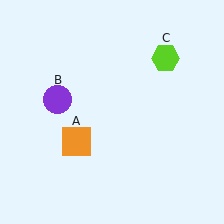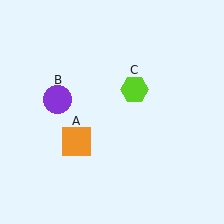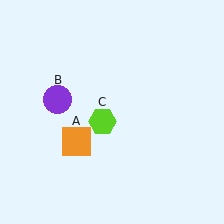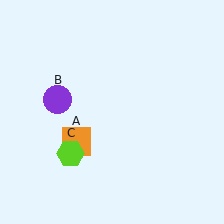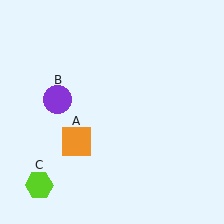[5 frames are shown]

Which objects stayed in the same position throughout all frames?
Orange square (object A) and purple circle (object B) remained stationary.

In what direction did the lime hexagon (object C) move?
The lime hexagon (object C) moved down and to the left.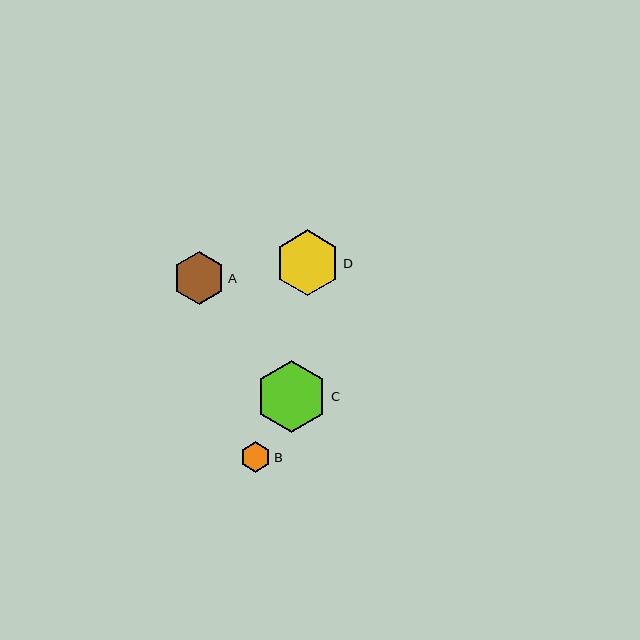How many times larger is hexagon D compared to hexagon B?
Hexagon D is approximately 2.1 times the size of hexagon B.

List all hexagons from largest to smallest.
From largest to smallest: C, D, A, B.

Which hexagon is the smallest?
Hexagon B is the smallest with a size of approximately 31 pixels.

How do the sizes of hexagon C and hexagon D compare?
Hexagon C and hexagon D are approximately the same size.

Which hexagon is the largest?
Hexagon C is the largest with a size of approximately 72 pixels.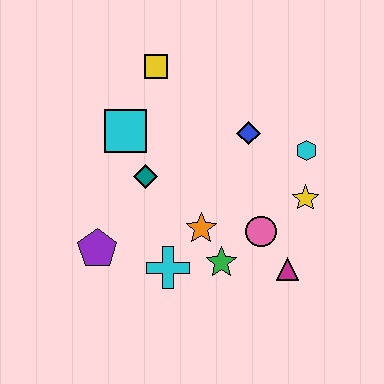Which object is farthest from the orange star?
The yellow square is farthest from the orange star.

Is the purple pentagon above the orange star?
No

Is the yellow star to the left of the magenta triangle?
No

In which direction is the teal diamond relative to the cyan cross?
The teal diamond is above the cyan cross.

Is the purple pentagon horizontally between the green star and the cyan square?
No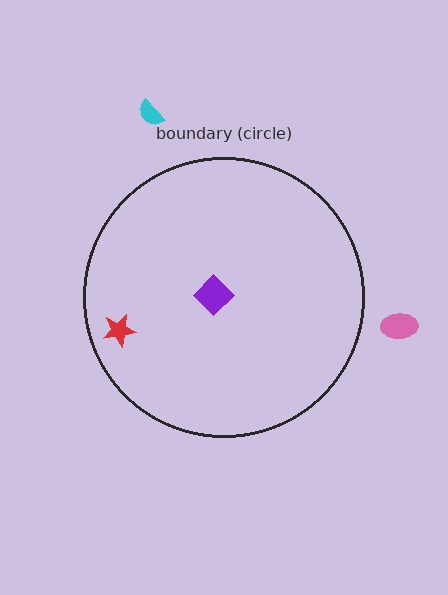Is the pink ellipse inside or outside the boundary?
Outside.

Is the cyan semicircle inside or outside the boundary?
Outside.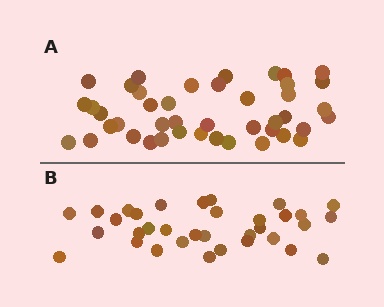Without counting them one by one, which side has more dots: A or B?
Region A (the top region) has more dots.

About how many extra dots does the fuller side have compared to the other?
Region A has roughly 8 or so more dots than region B.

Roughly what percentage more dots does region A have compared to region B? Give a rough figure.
About 25% more.